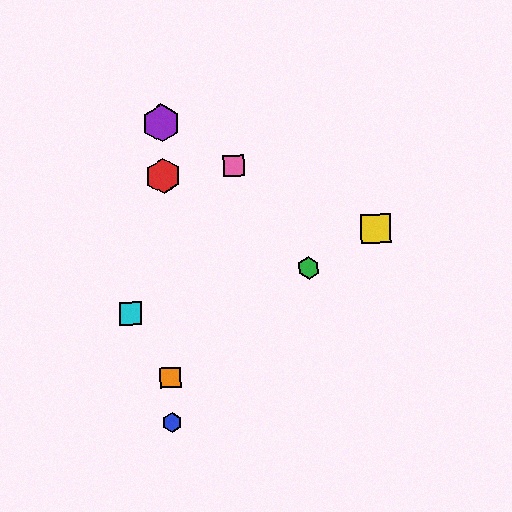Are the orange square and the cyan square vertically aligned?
No, the orange square is at x≈171 and the cyan square is at x≈131.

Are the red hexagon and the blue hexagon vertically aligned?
Yes, both are at x≈163.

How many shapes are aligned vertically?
4 shapes (the red hexagon, the blue hexagon, the purple hexagon, the orange square) are aligned vertically.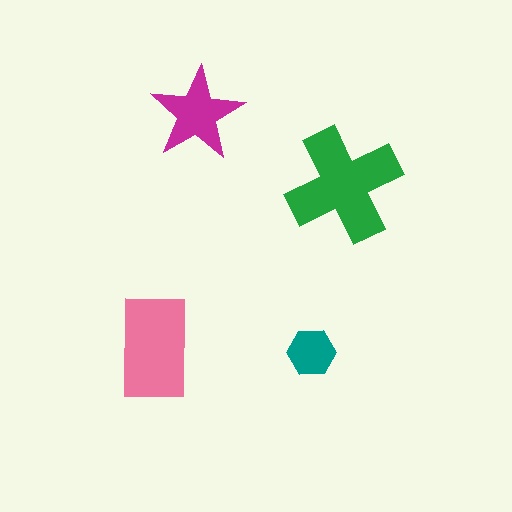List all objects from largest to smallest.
The green cross, the pink rectangle, the magenta star, the teal hexagon.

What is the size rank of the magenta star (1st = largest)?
3rd.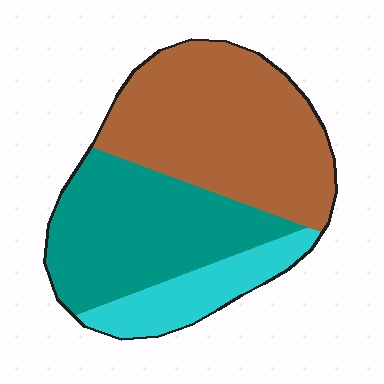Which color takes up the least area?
Cyan, at roughly 15%.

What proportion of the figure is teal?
Teal takes up about three eighths (3/8) of the figure.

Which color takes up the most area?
Brown, at roughly 45%.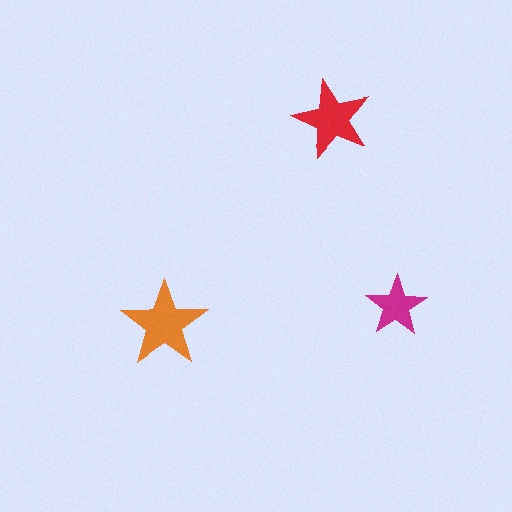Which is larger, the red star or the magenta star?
The red one.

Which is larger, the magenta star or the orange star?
The orange one.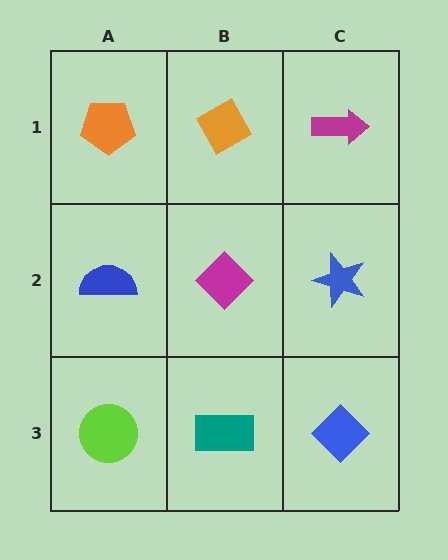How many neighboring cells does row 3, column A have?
2.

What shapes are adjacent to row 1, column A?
A blue semicircle (row 2, column A), an orange diamond (row 1, column B).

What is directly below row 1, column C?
A blue star.